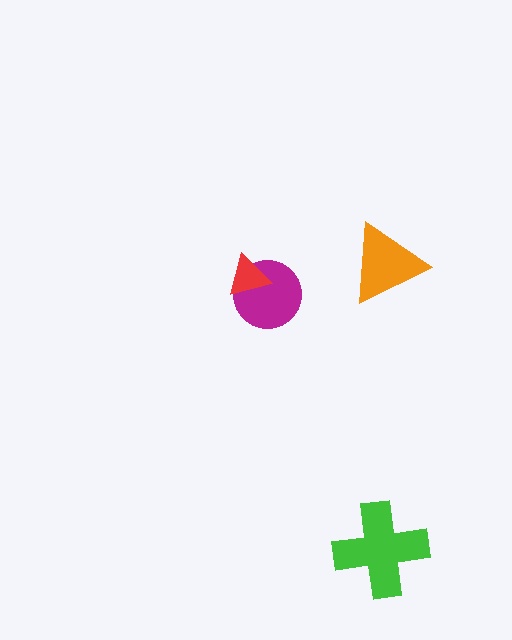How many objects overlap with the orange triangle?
0 objects overlap with the orange triangle.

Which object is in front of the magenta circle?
The red triangle is in front of the magenta circle.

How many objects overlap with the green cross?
0 objects overlap with the green cross.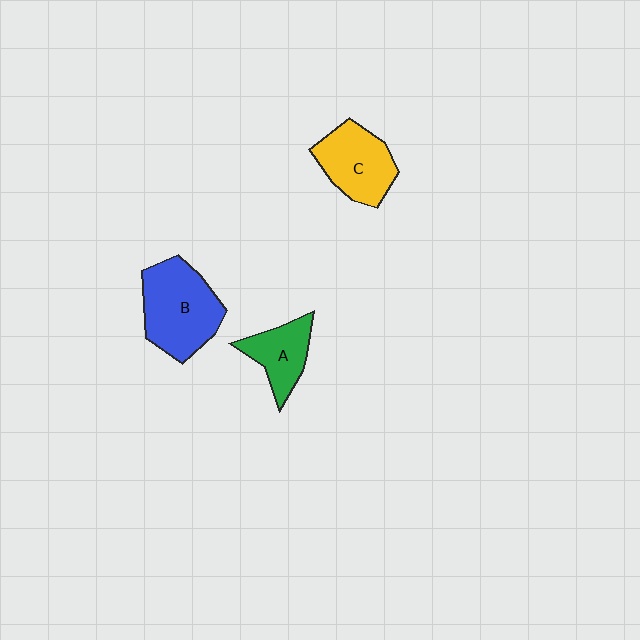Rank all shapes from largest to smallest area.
From largest to smallest: B (blue), C (yellow), A (green).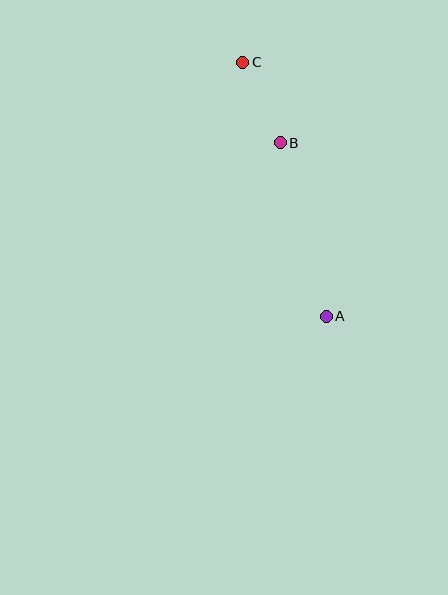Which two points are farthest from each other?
Points A and C are farthest from each other.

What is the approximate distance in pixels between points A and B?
The distance between A and B is approximately 180 pixels.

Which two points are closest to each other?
Points B and C are closest to each other.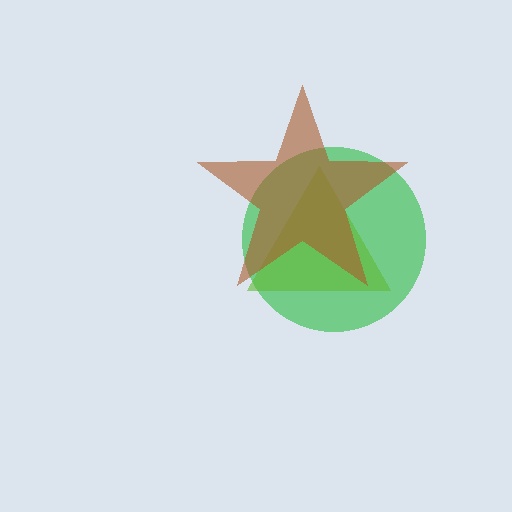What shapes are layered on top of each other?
The layered shapes are: a green circle, a lime triangle, a brown star.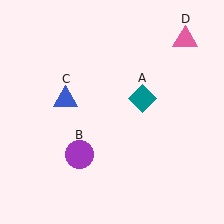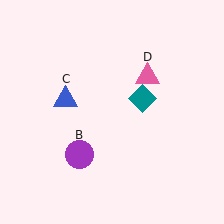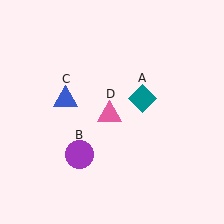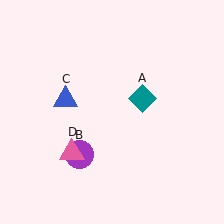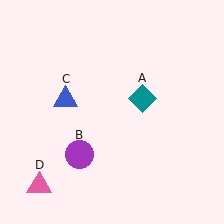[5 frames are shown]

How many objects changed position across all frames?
1 object changed position: pink triangle (object D).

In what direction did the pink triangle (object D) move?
The pink triangle (object D) moved down and to the left.